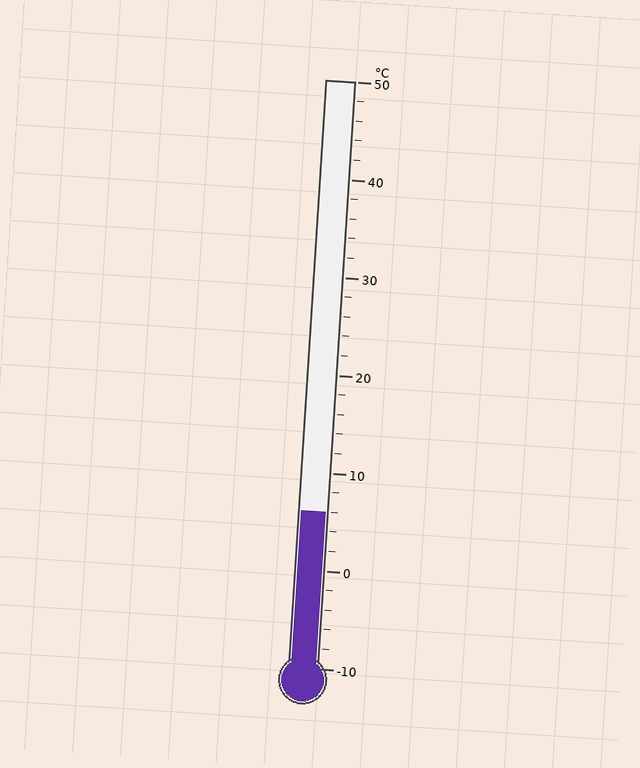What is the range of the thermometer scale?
The thermometer scale ranges from -10°C to 50°C.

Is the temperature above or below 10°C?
The temperature is below 10°C.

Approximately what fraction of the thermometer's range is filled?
The thermometer is filled to approximately 25% of its range.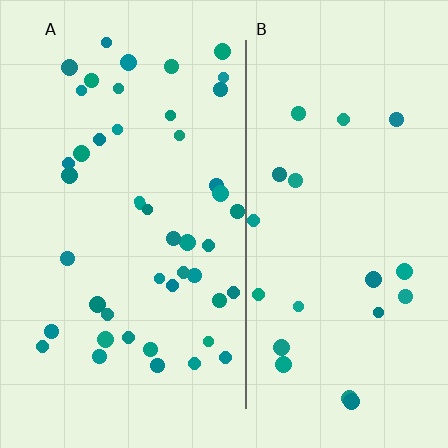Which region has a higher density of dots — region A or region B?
A (the left).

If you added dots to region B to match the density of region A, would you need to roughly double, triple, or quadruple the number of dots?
Approximately double.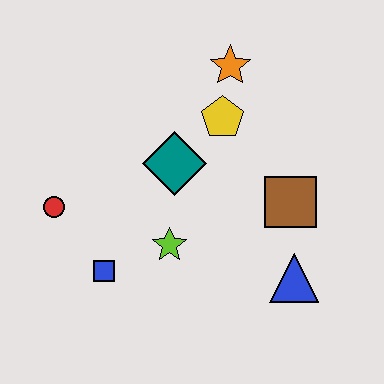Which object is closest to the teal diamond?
The yellow pentagon is closest to the teal diamond.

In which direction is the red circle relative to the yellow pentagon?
The red circle is to the left of the yellow pentagon.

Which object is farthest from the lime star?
The orange star is farthest from the lime star.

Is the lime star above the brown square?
No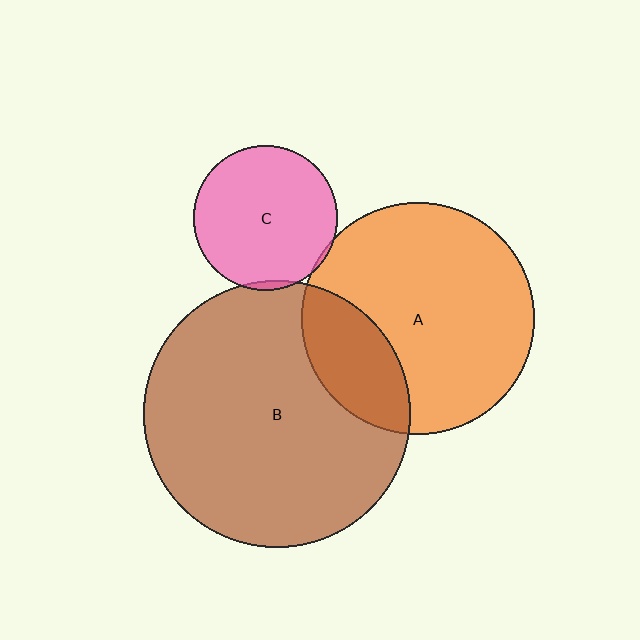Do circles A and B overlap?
Yes.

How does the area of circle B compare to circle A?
Approximately 1.3 times.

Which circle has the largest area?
Circle B (brown).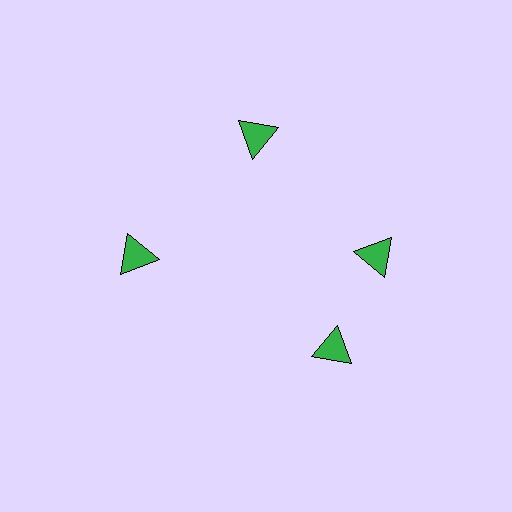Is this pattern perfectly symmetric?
No. The 4 green triangles are arranged in a ring, but one element near the 6 o'clock position is rotated out of alignment along the ring, breaking the 4-fold rotational symmetry.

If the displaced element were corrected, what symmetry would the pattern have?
It would have 4-fold rotational symmetry — the pattern would map onto itself every 90 degrees.